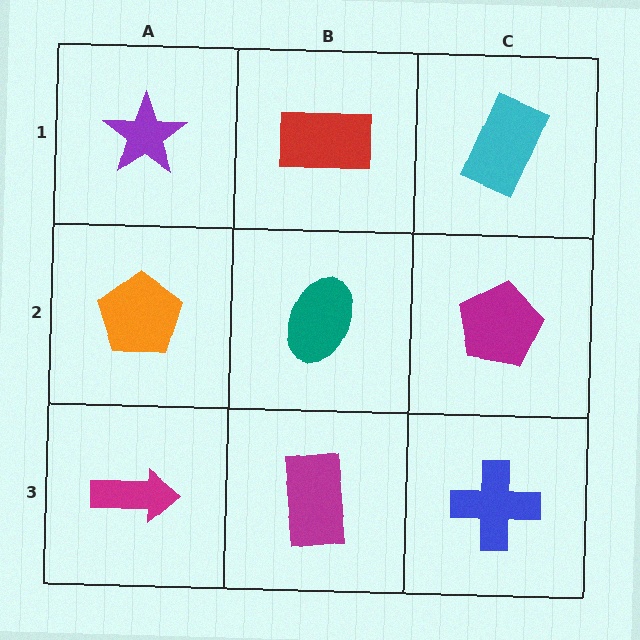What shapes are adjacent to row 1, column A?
An orange pentagon (row 2, column A), a red rectangle (row 1, column B).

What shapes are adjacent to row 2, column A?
A purple star (row 1, column A), a magenta arrow (row 3, column A), a teal ellipse (row 2, column B).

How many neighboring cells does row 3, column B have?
3.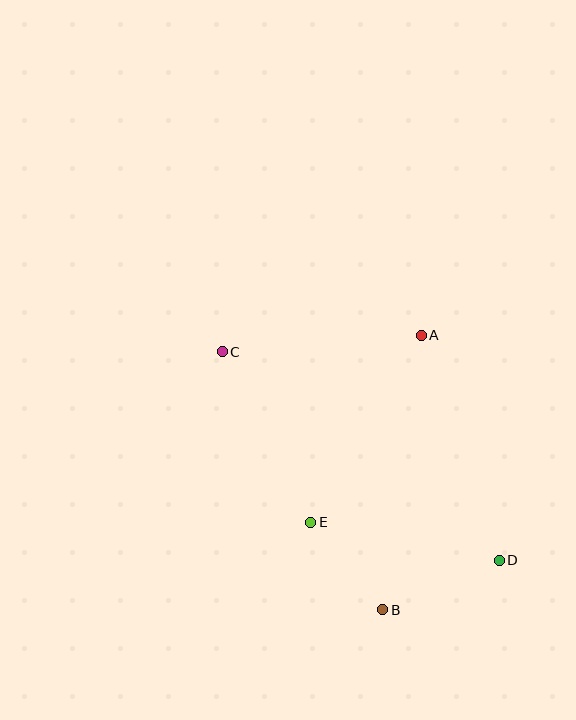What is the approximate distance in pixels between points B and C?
The distance between B and C is approximately 304 pixels.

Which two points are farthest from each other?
Points C and D are farthest from each other.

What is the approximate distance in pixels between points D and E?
The distance between D and E is approximately 192 pixels.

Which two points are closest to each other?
Points B and E are closest to each other.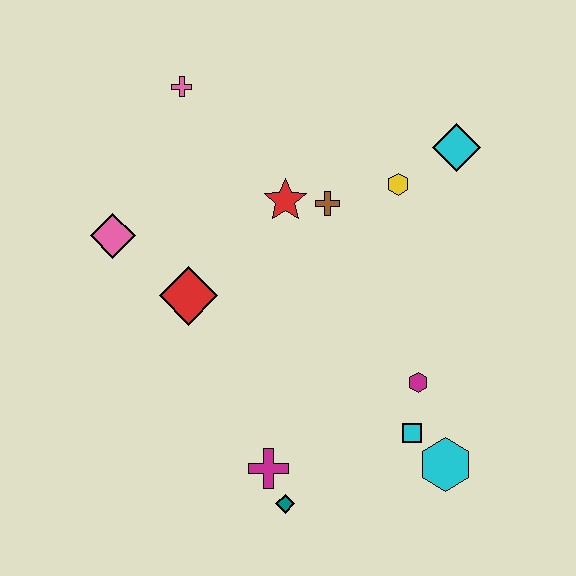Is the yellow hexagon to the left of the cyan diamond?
Yes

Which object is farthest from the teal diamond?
The pink cross is farthest from the teal diamond.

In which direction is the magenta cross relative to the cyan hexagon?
The magenta cross is to the left of the cyan hexagon.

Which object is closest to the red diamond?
The pink diamond is closest to the red diamond.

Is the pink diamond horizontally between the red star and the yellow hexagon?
No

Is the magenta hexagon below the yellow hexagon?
Yes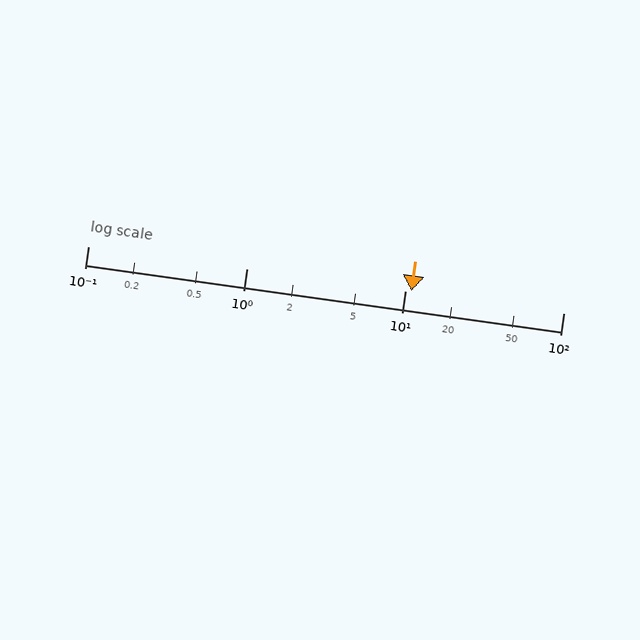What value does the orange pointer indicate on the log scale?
The pointer indicates approximately 11.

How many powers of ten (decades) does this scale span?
The scale spans 3 decades, from 0.1 to 100.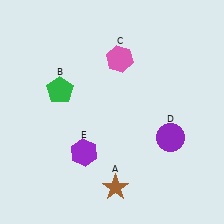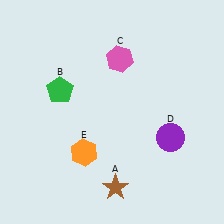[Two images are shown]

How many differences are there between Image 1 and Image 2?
There is 1 difference between the two images.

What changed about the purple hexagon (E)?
In Image 1, E is purple. In Image 2, it changed to orange.